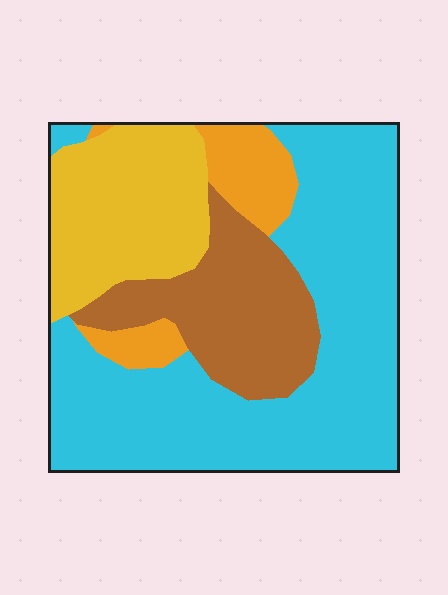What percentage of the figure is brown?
Brown takes up less than a quarter of the figure.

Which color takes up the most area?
Cyan, at roughly 50%.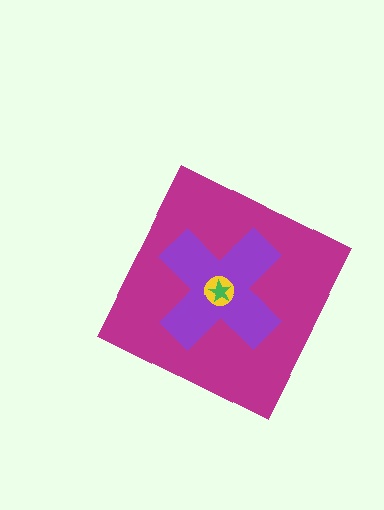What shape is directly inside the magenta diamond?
The purple cross.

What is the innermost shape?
The green star.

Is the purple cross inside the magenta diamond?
Yes.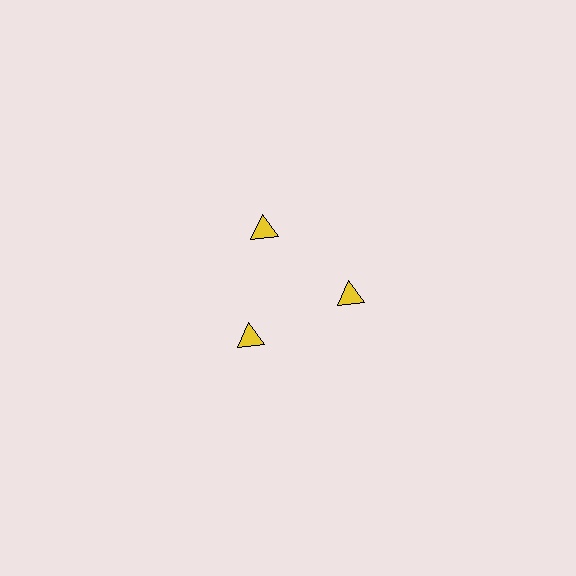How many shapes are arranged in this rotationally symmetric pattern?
There are 3 shapes, arranged in 3 groups of 1.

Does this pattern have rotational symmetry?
Yes, this pattern has 3-fold rotational symmetry. It looks the same after rotating 120 degrees around the center.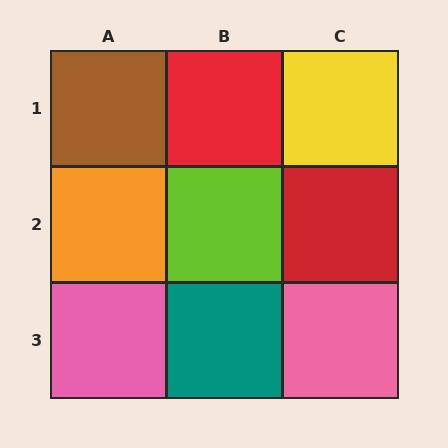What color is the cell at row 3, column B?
Teal.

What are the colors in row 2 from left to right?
Orange, lime, red.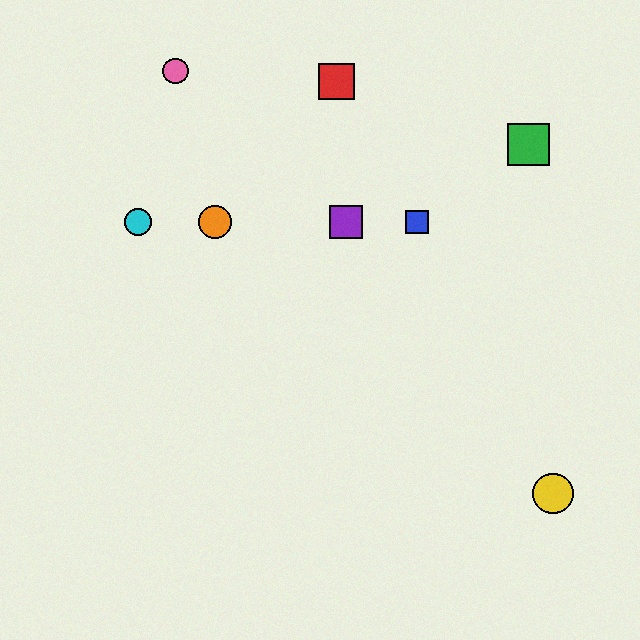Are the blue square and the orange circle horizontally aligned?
Yes, both are at y≈222.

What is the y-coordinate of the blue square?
The blue square is at y≈222.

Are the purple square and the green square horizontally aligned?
No, the purple square is at y≈222 and the green square is at y≈144.